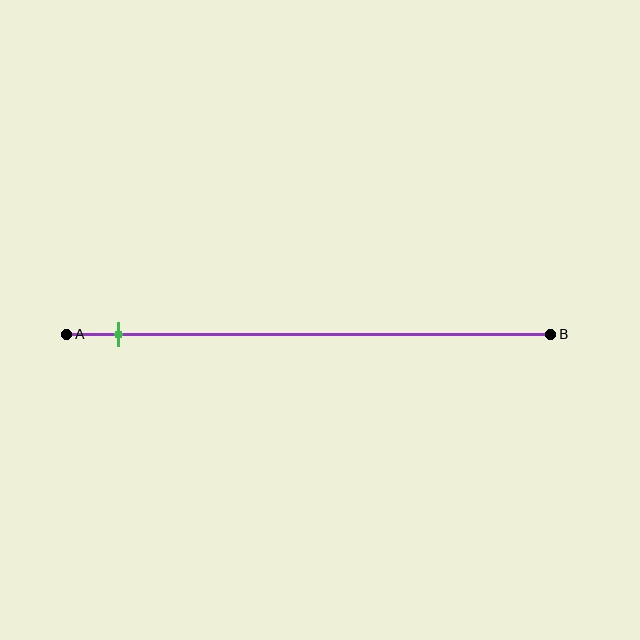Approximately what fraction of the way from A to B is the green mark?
The green mark is approximately 10% of the way from A to B.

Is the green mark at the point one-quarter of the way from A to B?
No, the mark is at about 10% from A, not at the 25% one-quarter point.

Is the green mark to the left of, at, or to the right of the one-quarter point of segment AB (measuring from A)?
The green mark is to the left of the one-quarter point of segment AB.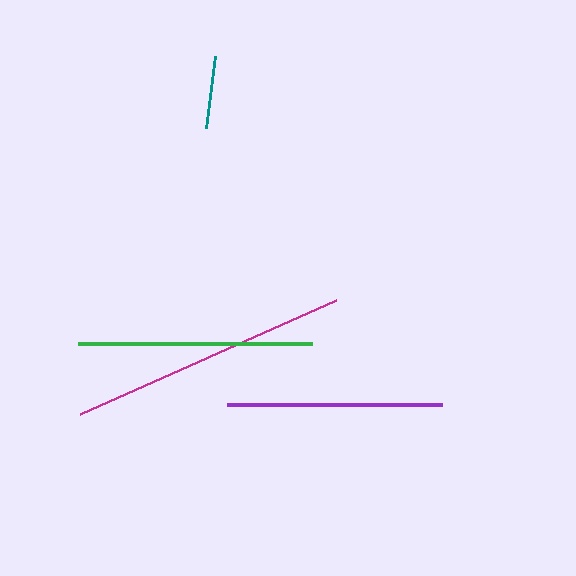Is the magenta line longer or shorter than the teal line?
The magenta line is longer than the teal line.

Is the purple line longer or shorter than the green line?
The green line is longer than the purple line.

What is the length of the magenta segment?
The magenta segment is approximately 279 pixels long.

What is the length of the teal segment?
The teal segment is approximately 72 pixels long.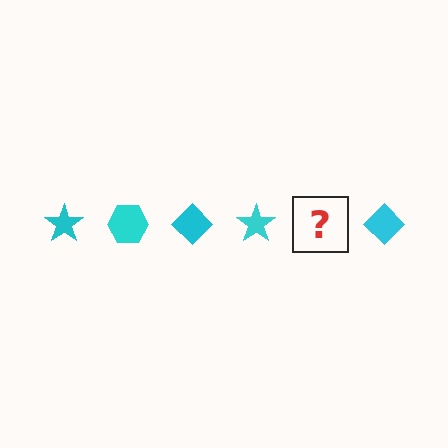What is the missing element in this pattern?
The missing element is a cyan hexagon.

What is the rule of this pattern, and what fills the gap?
The rule is that the pattern cycles through star, hexagon, diamond shapes in cyan. The gap should be filled with a cyan hexagon.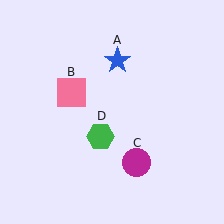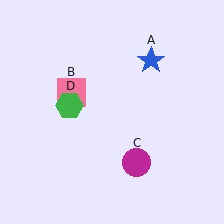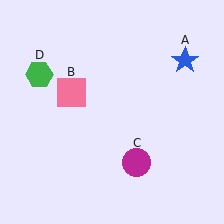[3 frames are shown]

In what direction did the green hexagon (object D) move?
The green hexagon (object D) moved up and to the left.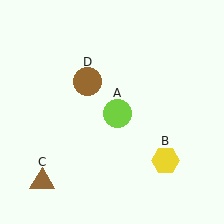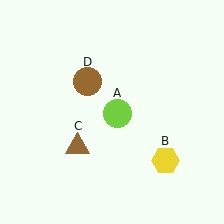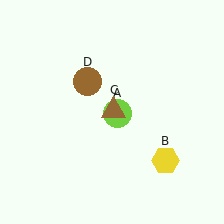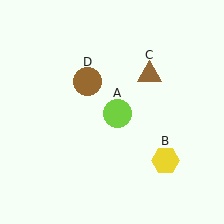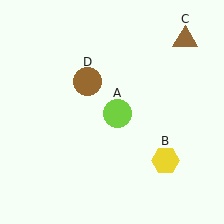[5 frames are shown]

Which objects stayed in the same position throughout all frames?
Lime circle (object A) and yellow hexagon (object B) and brown circle (object D) remained stationary.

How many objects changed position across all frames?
1 object changed position: brown triangle (object C).